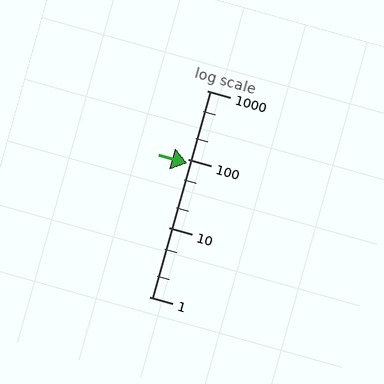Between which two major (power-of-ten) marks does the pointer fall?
The pointer is between 10 and 100.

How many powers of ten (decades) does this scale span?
The scale spans 3 decades, from 1 to 1000.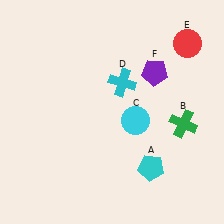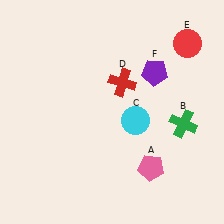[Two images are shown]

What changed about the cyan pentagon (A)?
In Image 1, A is cyan. In Image 2, it changed to pink.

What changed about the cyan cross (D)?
In Image 1, D is cyan. In Image 2, it changed to red.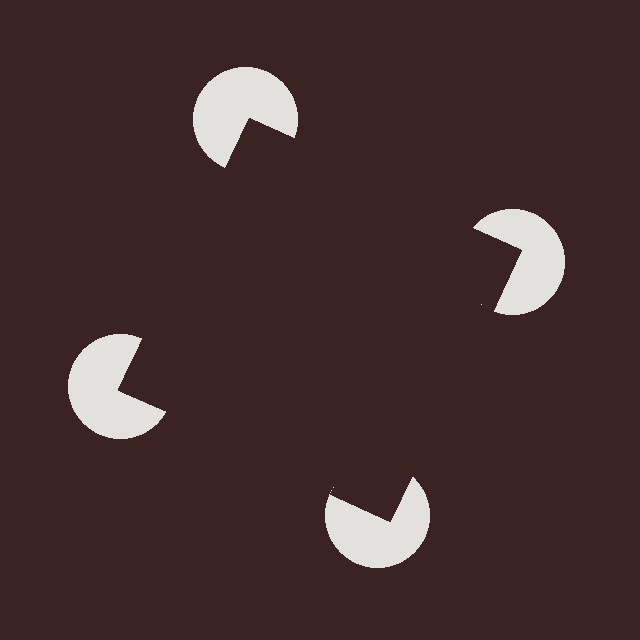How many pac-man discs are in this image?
There are 4 — one at each vertex of the illusory square.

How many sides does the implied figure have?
4 sides.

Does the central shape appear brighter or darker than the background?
It typically appears slightly darker than the background, even though no actual brightness change is drawn.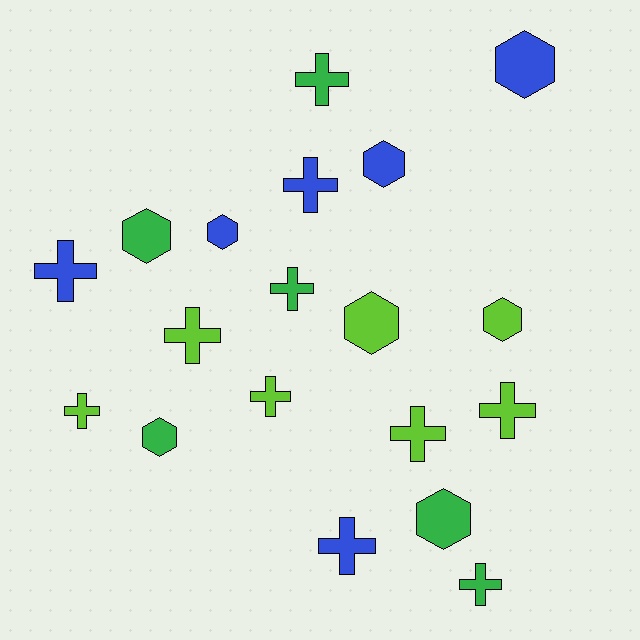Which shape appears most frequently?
Cross, with 11 objects.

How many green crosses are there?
There are 3 green crosses.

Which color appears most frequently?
Lime, with 7 objects.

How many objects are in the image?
There are 19 objects.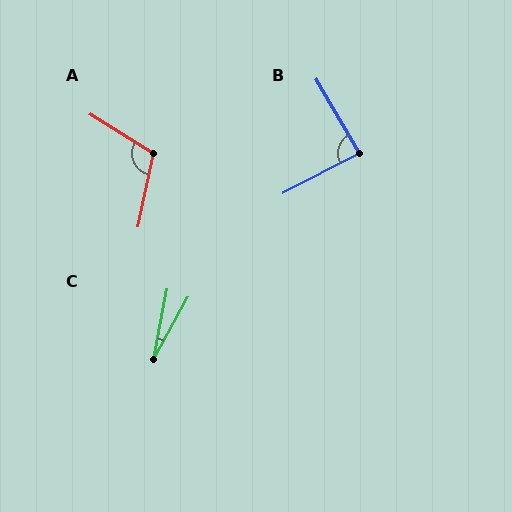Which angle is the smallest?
C, at approximately 18 degrees.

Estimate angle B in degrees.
Approximately 87 degrees.